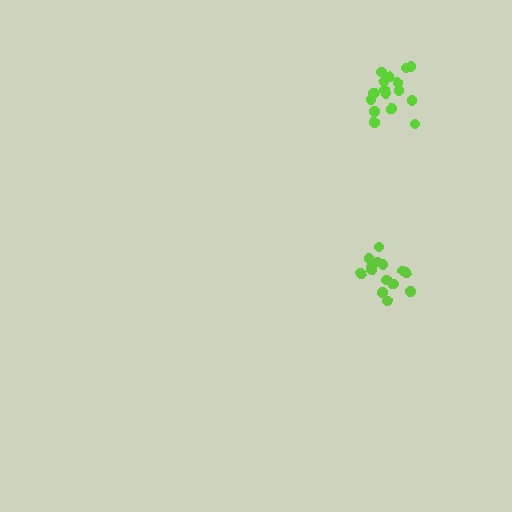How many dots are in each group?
Group 1: 17 dots, Group 2: 14 dots (31 total).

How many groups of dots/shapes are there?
There are 2 groups.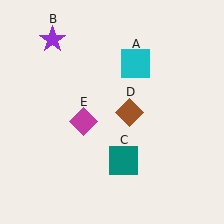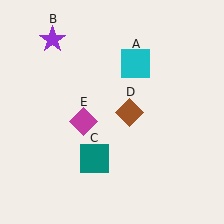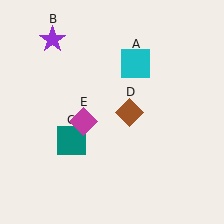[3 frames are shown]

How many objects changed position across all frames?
1 object changed position: teal square (object C).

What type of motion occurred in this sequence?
The teal square (object C) rotated clockwise around the center of the scene.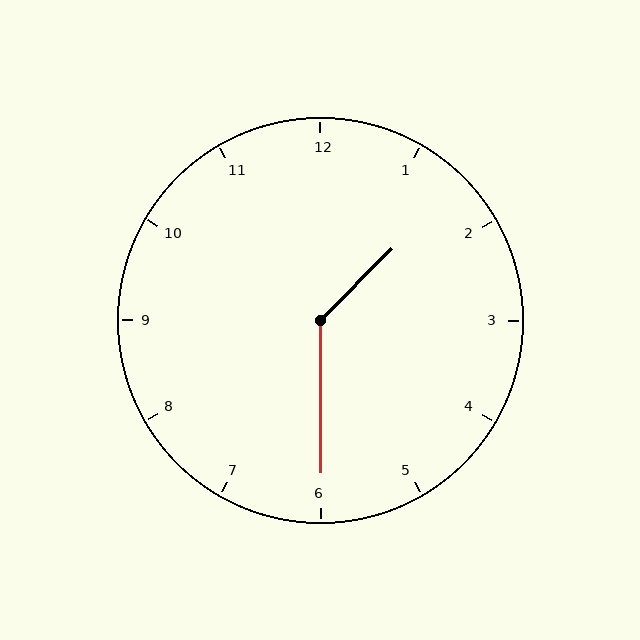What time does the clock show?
1:30.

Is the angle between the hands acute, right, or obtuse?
It is obtuse.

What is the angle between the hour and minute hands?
Approximately 135 degrees.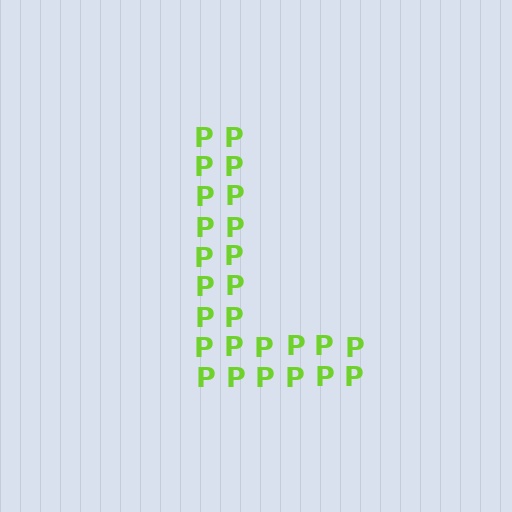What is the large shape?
The large shape is the letter L.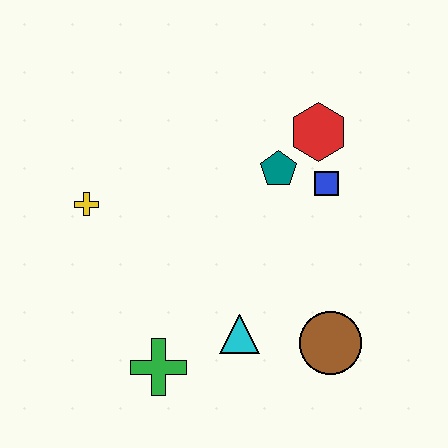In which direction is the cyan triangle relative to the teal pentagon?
The cyan triangle is below the teal pentagon.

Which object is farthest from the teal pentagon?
The green cross is farthest from the teal pentagon.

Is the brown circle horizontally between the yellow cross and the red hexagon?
No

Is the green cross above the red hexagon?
No